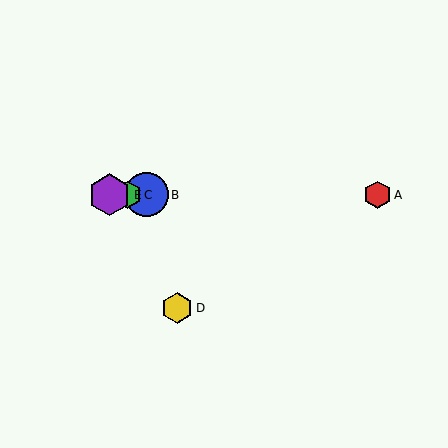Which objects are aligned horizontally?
Objects A, B, C, E are aligned horizontally.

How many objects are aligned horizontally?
4 objects (A, B, C, E) are aligned horizontally.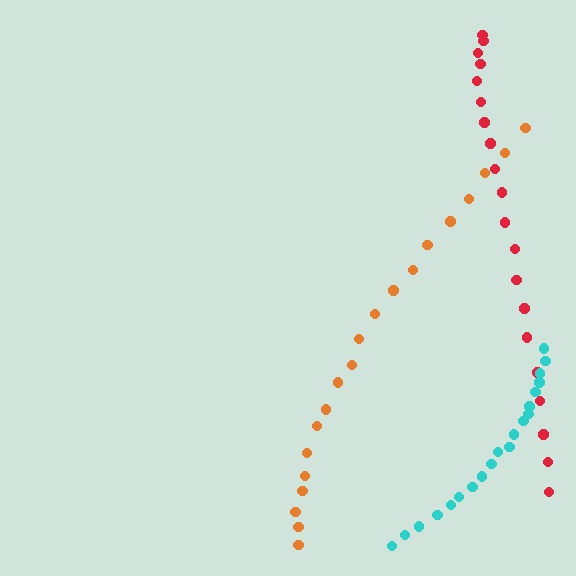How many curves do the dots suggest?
There are 3 distinct paths.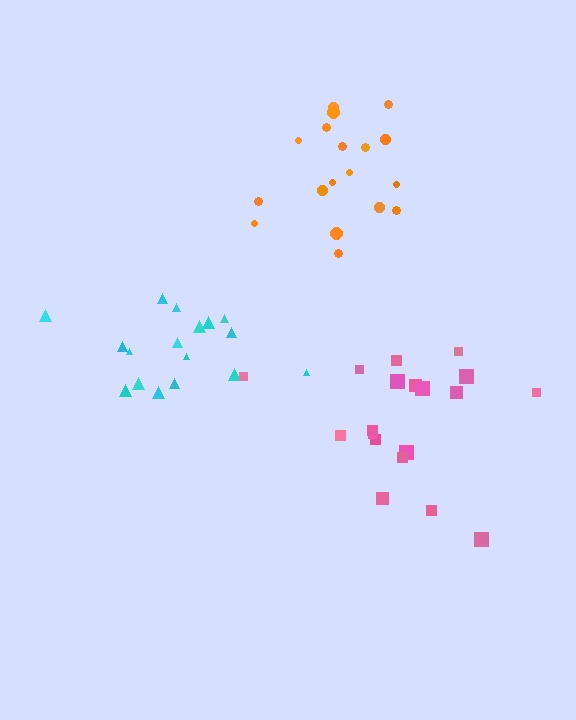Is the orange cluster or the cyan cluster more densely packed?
Orange.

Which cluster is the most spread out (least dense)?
Pink.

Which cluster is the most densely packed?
Orange.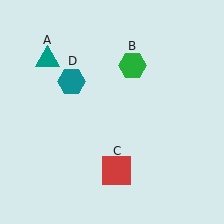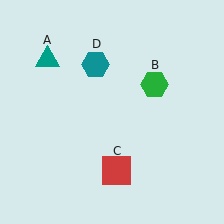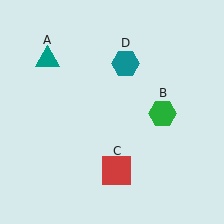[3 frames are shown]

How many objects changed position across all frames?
2 objects changed position: green hexagon (object B), teal hexagon (object D).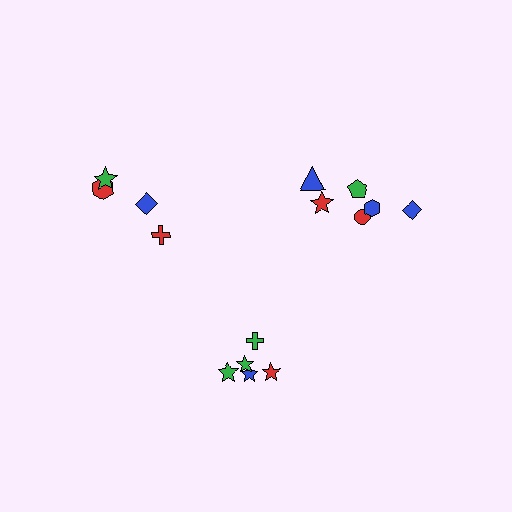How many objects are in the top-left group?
There are 4 objects.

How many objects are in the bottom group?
There are 5 objects.